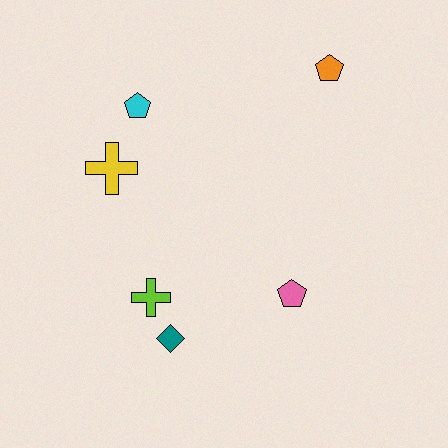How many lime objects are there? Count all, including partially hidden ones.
There is 1 lime object.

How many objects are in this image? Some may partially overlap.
There are 6 objects.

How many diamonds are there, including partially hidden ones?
There is 1 diamond.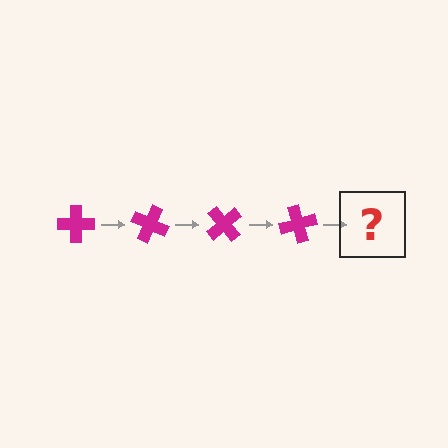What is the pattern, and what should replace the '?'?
The pattern is that the cross rotates 25 degrees each step. The '?' should be a magenta cross rotated 100 degrees.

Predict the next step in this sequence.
The next step is a magenta cross rotated 100 degrees.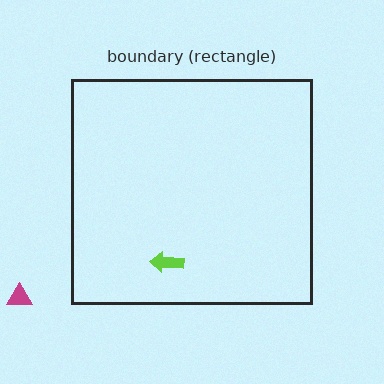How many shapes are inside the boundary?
1 inside, 1 outside.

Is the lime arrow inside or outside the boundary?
Inside.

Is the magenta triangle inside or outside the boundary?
Outside.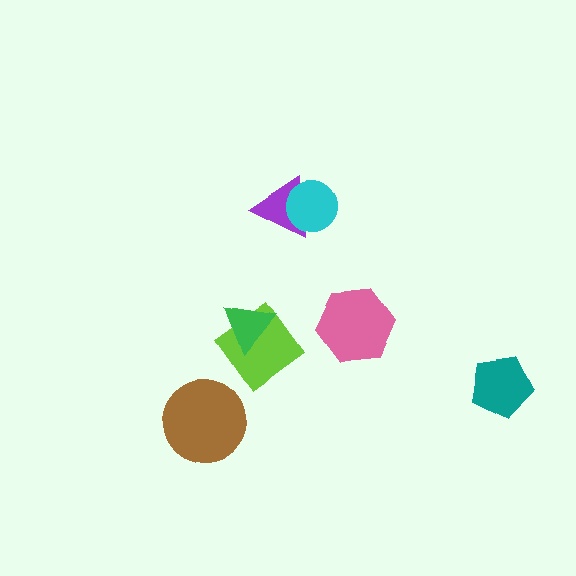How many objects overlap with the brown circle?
0 objects overlap with the brown circle.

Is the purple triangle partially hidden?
Yes, it is partially covered by another shape.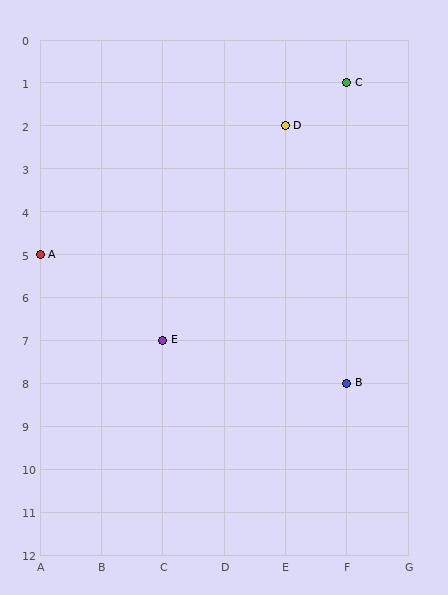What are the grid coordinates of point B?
Point B is at grid coordinates (F, 8).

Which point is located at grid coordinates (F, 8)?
Point B is at (F, 8).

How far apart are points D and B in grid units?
Points D and B are 1 column and 6 rows apart (about 6.1 grid units diagonally).